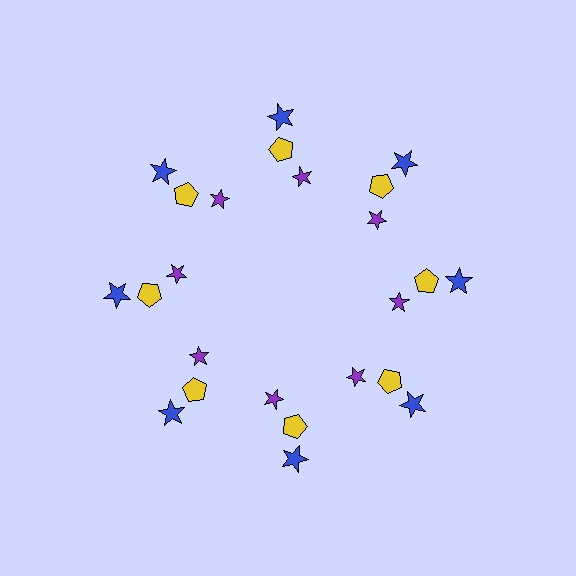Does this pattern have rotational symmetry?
Yes, this pattern has 8-fold rotational symmetry. It looks the same after rotating 45 degrees around the center.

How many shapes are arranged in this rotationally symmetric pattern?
There are 24 shapes, arranged in 8 groups of 3.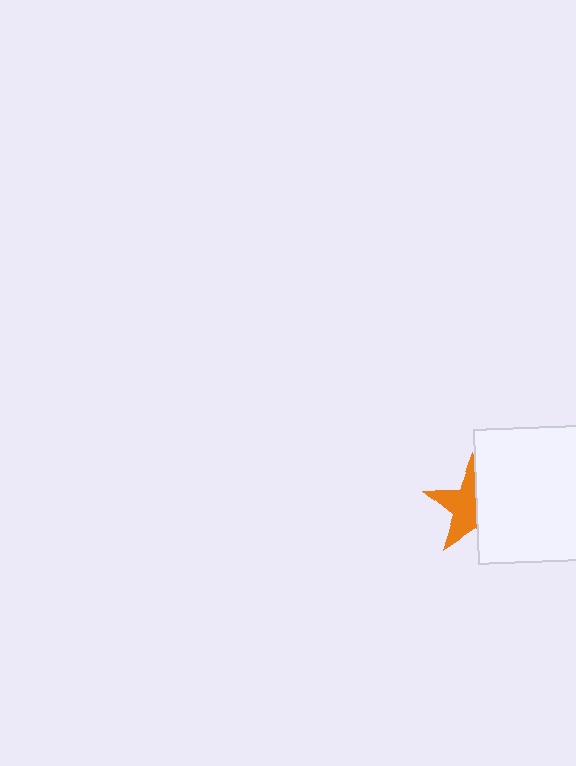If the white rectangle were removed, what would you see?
You would see the complete orange star.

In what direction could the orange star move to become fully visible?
The orange star could move left. That would shift it out from behind the white rectangle entirely.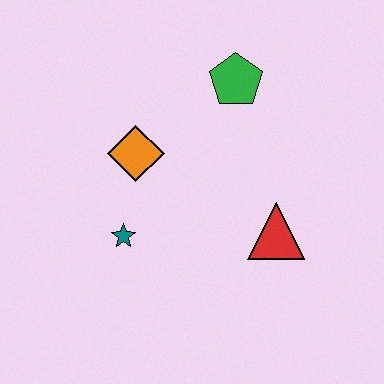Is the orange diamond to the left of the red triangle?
Yes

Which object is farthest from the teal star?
The green pentagon is farthest from the teal star.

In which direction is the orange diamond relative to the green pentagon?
The orange diamond is to the left of the green pentagon.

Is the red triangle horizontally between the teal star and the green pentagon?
No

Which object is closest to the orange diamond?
The teal star is closest to the orange diamond.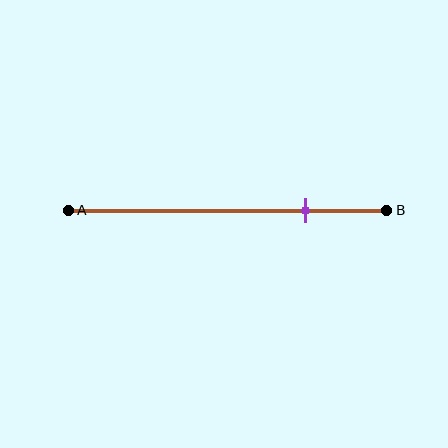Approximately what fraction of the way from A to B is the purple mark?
The purple mark is approximately 75% of the way from A to B.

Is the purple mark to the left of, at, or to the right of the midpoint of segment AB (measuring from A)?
The purple mark is to the right of the midpoint of segment AB.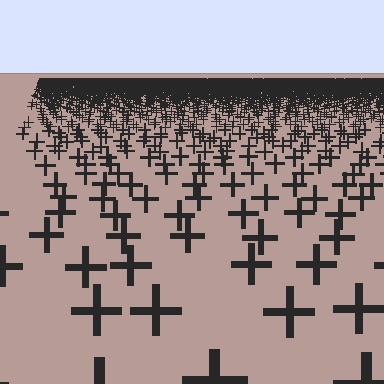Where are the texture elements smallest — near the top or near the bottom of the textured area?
Near the top.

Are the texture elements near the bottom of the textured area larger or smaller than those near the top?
Larger. Near the bottom, elements are closer to the viewer and appear at a bigger on-screen size.